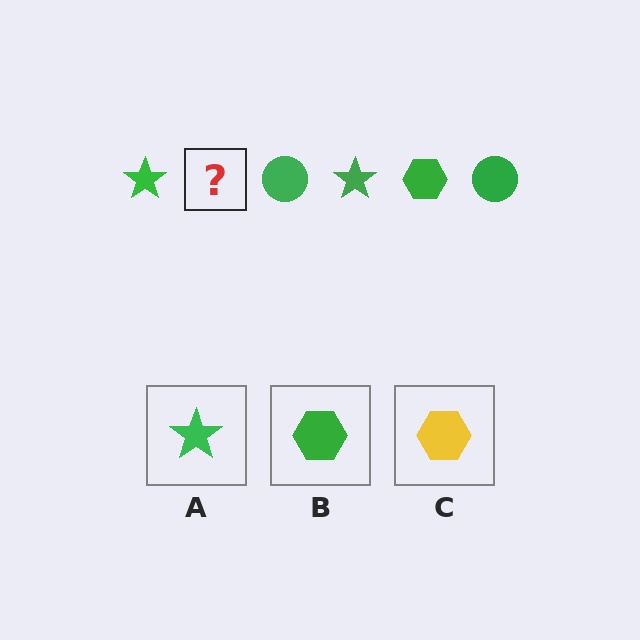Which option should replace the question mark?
Option B.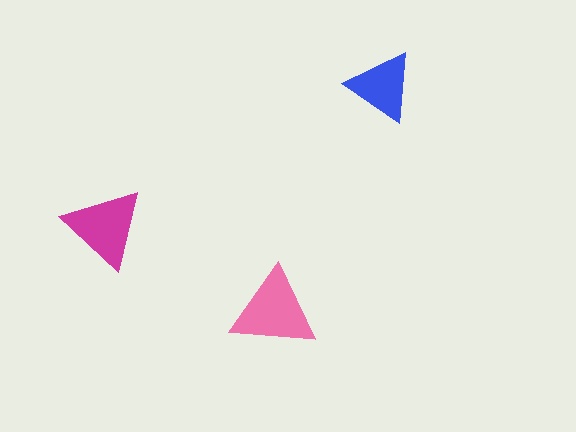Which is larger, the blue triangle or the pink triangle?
The pink one.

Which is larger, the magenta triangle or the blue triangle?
The magenta one.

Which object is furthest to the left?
The magenta triangle is leftmost.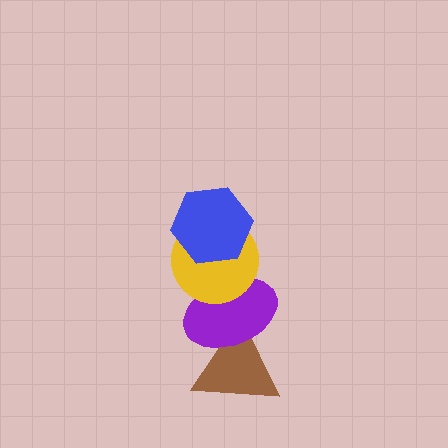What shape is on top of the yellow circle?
The blue hexagon is on top of the yellow circle.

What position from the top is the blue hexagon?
The blue hexagon is 1st from the top.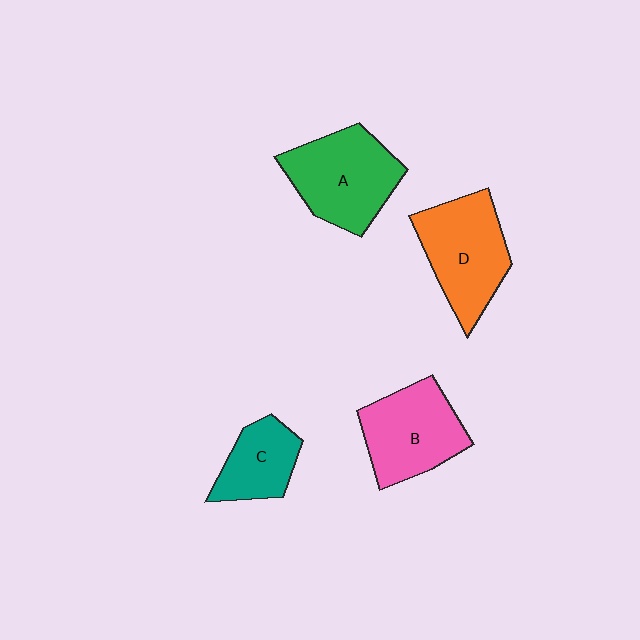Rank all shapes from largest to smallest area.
From largest to smallest: A (green), D (orange), B (pink), C (teal).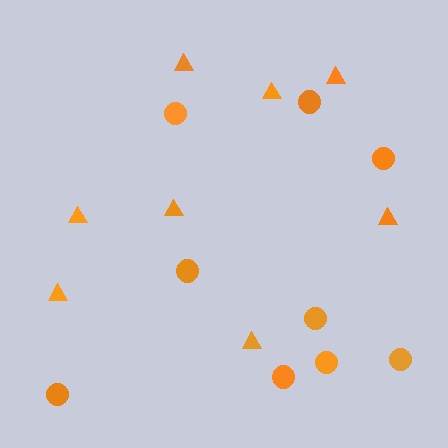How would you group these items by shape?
There are 2 groups: one group of circles (9) and one group of triangles (8).